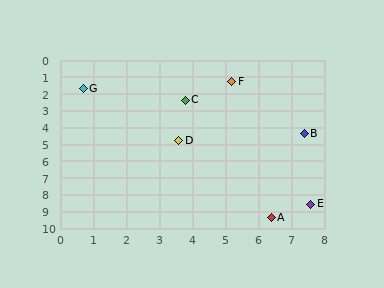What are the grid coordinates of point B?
Point B is at approximately (7.4, 4.4).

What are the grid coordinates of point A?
Point A is at approximately (6.4, 9.4).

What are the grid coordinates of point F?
Point F is at approximately (5.2, 1.3).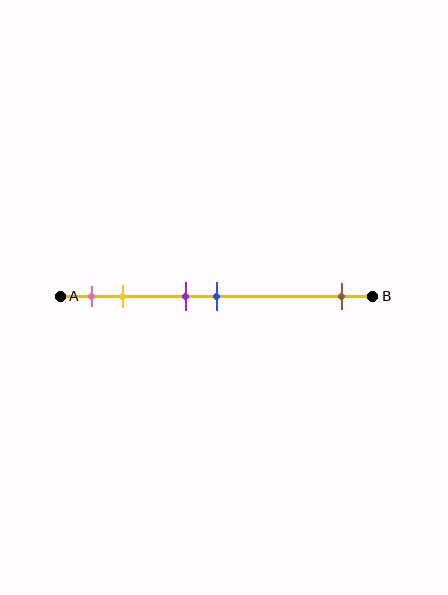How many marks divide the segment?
There are 5 marks dividing the segment.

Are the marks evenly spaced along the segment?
No, the marks are not evenly spaced.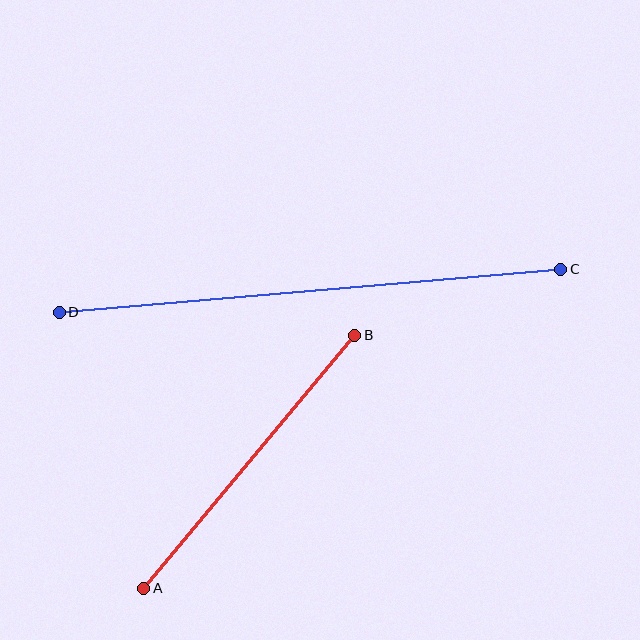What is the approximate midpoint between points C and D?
The midpoint is at approximately (310, 291) pixels.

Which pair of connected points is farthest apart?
Points C and D are farthest apart.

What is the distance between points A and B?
The distance is approximately 329 pixels.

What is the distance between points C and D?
The distance is approximately 503 pixels.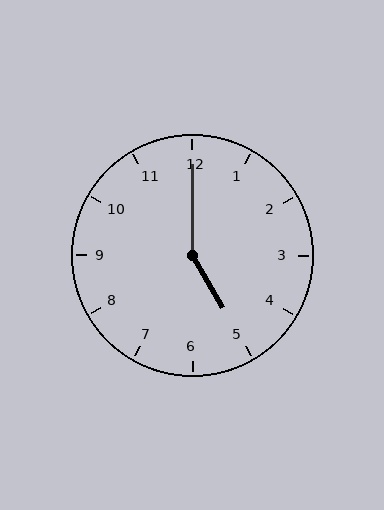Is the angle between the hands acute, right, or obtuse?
It is obtuse.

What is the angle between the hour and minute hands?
Approximately 150 degrees.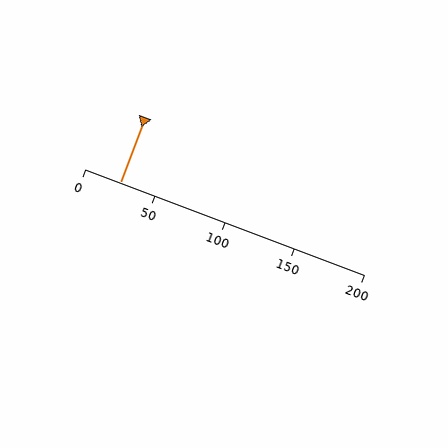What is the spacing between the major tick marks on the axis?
The major ticks are spaced 50 apart.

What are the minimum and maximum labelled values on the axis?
The axis runs from 0 to 200.